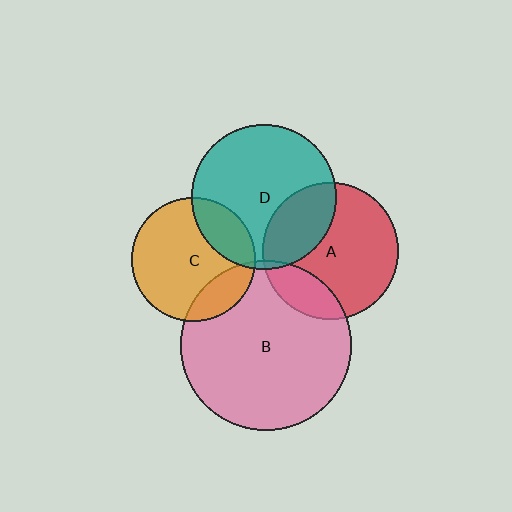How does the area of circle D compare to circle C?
Approximately 1.4 times.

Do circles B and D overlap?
Yes.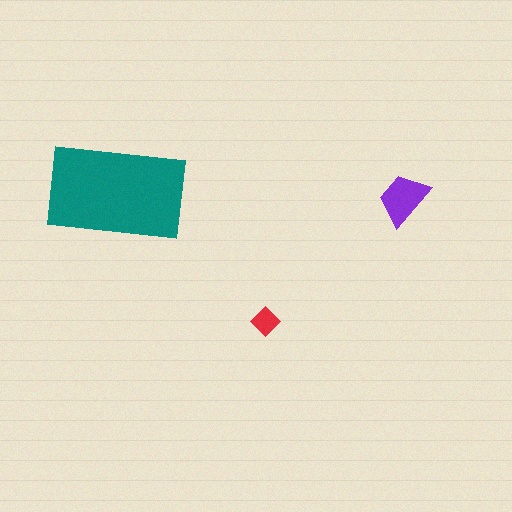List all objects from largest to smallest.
The teal rectangle, the purple trapezoid, the red diamond.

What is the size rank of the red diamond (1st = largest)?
3rd.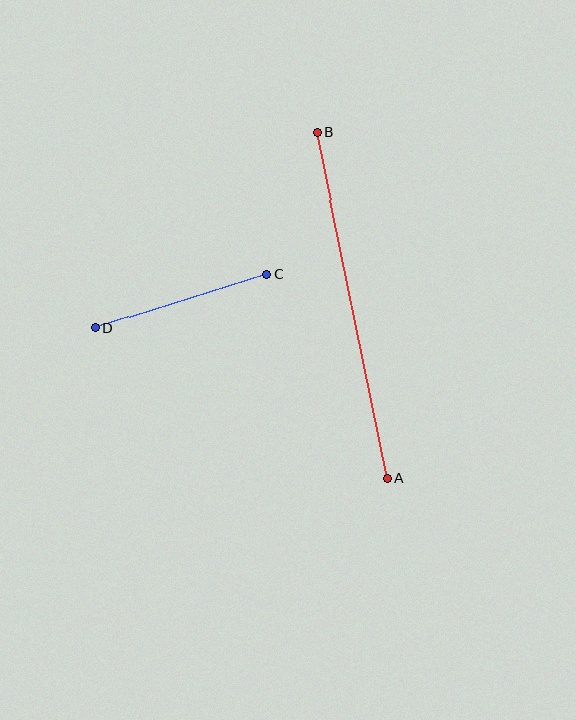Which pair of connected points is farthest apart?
Points A and B are farthest apart.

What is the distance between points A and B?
The distance is approximately 353 pixels.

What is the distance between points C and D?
The distance is approximately 180 pixels.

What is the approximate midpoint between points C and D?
The midpoint is at approximately (181, 301) pixels.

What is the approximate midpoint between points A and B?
The midpoint is at approximately (352, 306) pixels.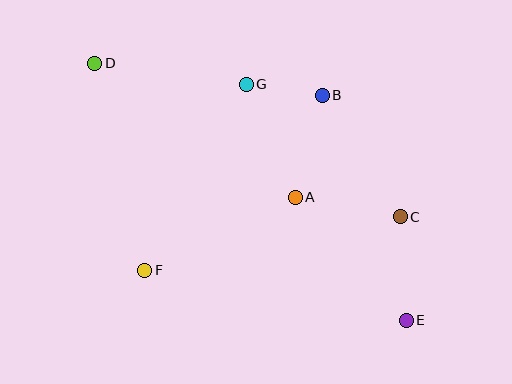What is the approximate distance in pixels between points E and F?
The distance between E and F is approximately 266 pixels.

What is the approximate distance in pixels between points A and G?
The distance between A and G is approximately 123 pixels.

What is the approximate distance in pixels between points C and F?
The distance between C and F is approximately 261 pixels.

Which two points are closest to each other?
Points B and G are closest to each other.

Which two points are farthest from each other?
Points D and E are farthest from each other.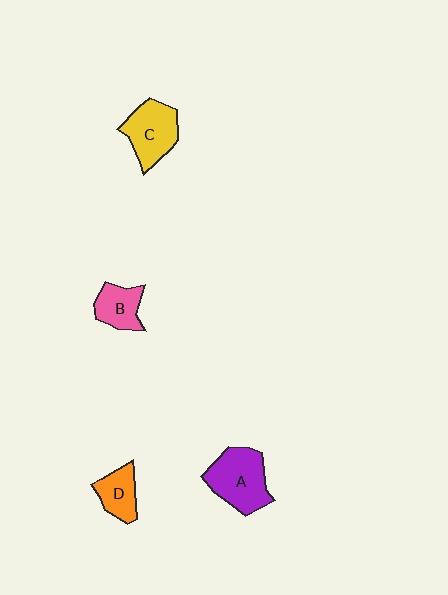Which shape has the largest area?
Shape A (purple).